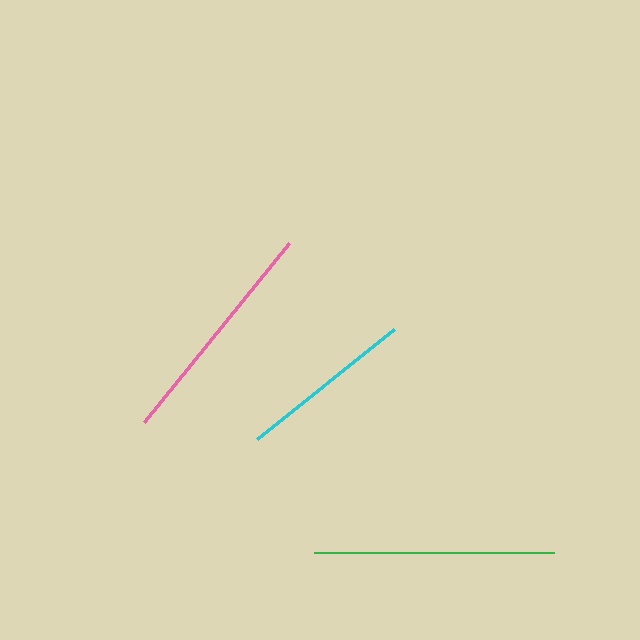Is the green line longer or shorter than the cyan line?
The green line is longer than the cyan line.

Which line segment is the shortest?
The cyan line is the shortest at approximately 176 pixels.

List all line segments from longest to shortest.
From longest to shortest: green, pink, cyan.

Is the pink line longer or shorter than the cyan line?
The pink line is longer than the cyan line.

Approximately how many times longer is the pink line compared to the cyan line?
The pink line is approximately 1.3 times the length of the cyan line.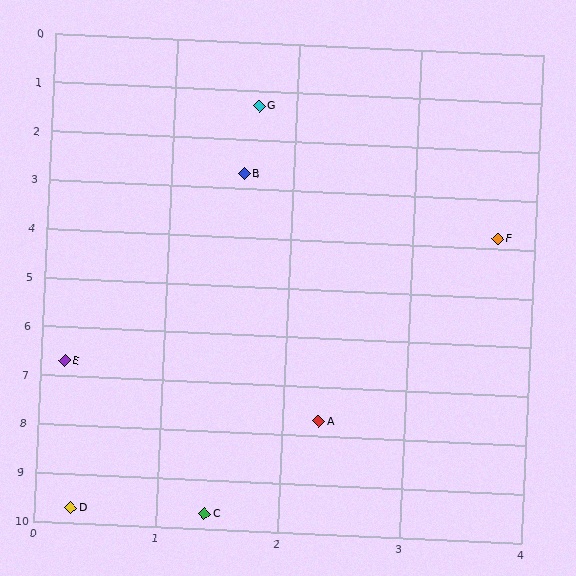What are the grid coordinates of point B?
Point B is at approximately (1.6, 2.7).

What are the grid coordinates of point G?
Point G is at approximately (1.7, 1.3).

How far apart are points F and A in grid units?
Points F and A are about 4.1 grid units apart.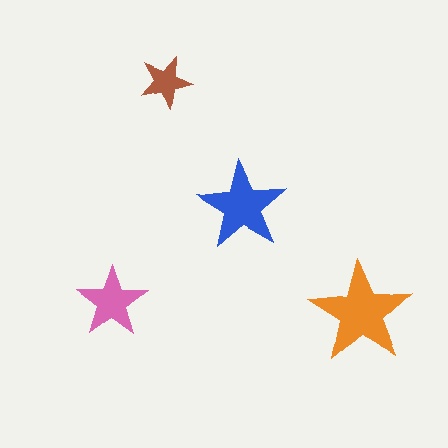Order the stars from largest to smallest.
the orange one, the blue one, the pink one, the brown one.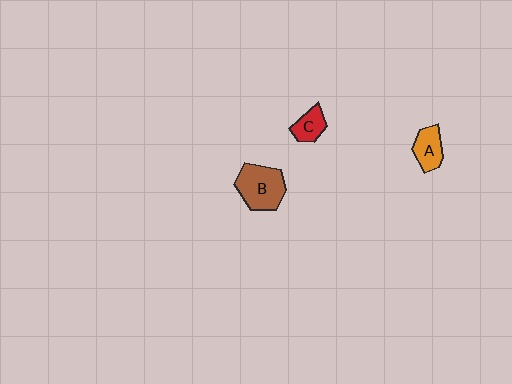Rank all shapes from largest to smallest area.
From largest to smallest: B (brown), A (orange), C (red).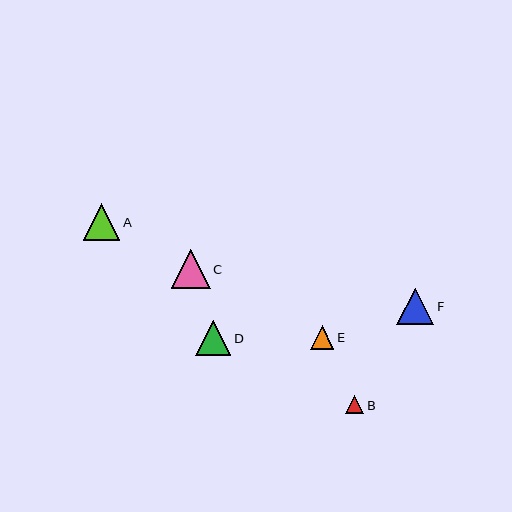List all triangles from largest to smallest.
From largest to smallest: C, F, A, D, E, B.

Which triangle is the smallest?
Triangle B is the smallest with a size of approximately 18 pixels.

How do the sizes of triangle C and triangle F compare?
Triangle C and triangle F are approximately the same size.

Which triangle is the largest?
Triangle C is the largest with a size of approximately 38 pixels.